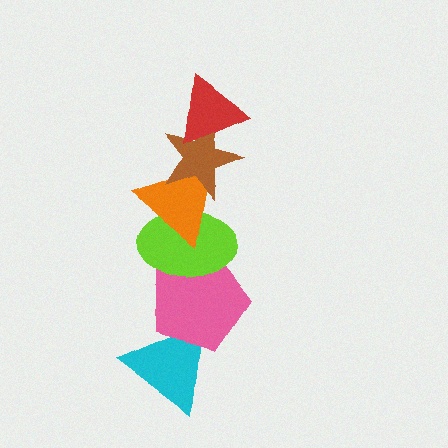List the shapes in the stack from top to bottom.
From top to bottom: the red triangle, the brown star, the orange triangle, the lime ellipse, the pink pentagon, the cyan triangle.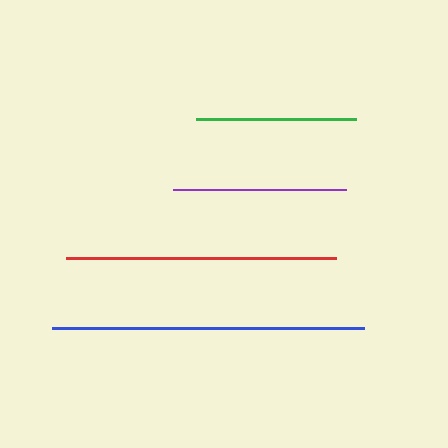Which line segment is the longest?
The blue line is the longest at approximately 312 pixels.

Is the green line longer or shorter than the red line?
The red line is longer than the green line.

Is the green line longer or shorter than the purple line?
The purple line is longer than the green line.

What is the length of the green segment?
The green segment is approximately 160 pixels long.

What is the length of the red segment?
The red segment is approximately 270 pixels long.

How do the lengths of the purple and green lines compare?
The purple and green lines are approximately the same length.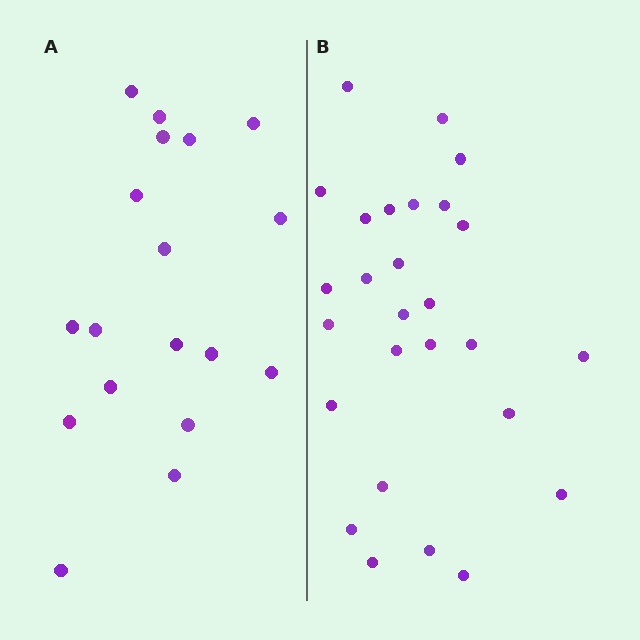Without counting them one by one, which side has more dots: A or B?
Region B (the right region) has more dots.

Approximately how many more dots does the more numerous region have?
Region B has roughly 8 or so more dots than region A.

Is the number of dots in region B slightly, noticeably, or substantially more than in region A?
Region B has substantially more. The ratio is roughly 1.5 to 1.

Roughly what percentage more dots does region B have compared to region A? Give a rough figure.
About 50% more.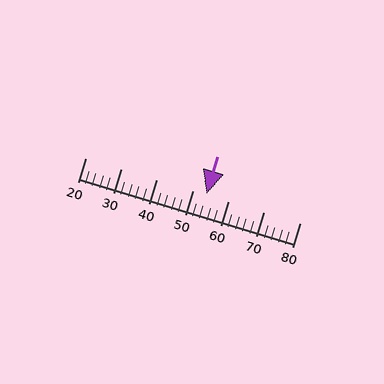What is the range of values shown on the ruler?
The ruler shows values from 20 to 80.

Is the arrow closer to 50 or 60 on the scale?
The arrow is closer to 50.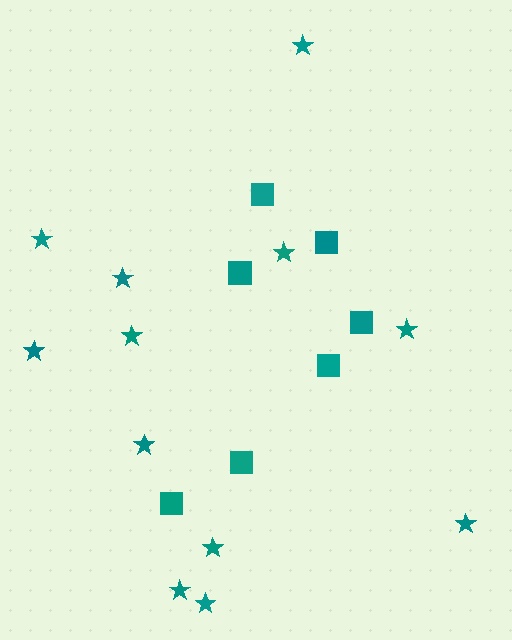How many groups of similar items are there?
There are 2 groups: one group of squares (7) and one group of stars (12).